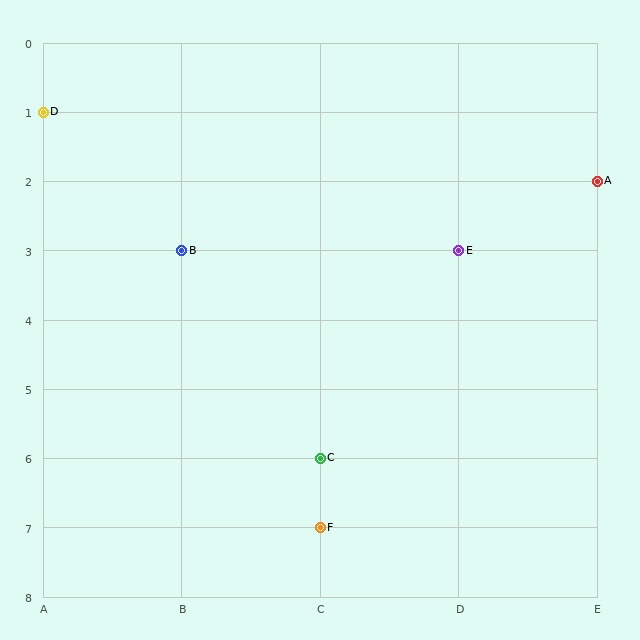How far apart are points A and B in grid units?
Points A and B are 3 columns and 1 row apart (about 3.2 grid units diagonally).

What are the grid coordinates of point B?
Point B is at grid coordinates (B, 3).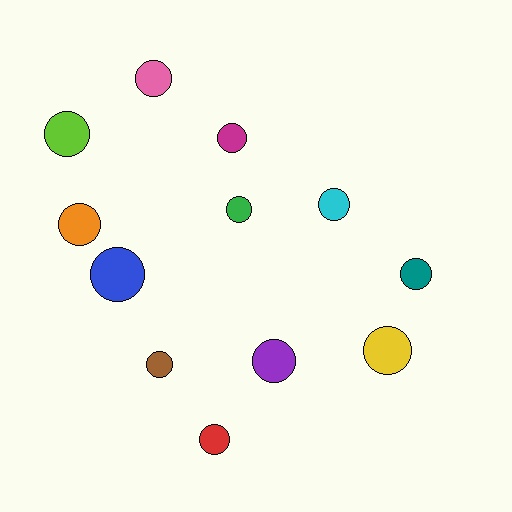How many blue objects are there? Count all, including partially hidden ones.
There is 1 blue object.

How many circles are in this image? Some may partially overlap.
There are 12 circles.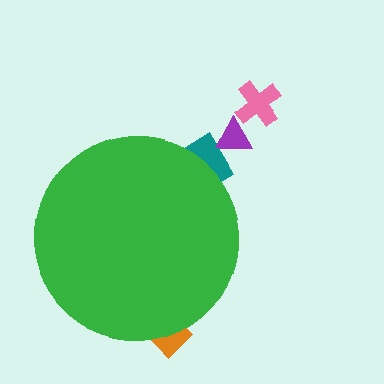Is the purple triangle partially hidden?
No, the purple triangle is fully visible.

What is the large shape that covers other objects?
A green circle.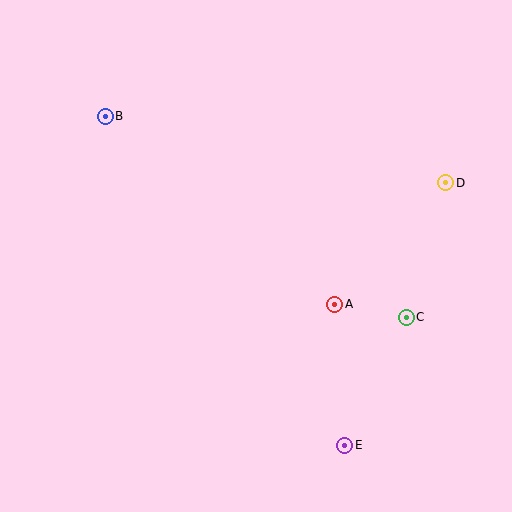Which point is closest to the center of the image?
Point A at (335, 304) is closest to the center.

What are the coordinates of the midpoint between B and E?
The midpoint between B and E is at (225, 281).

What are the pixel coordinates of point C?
Point C is at (406, 317).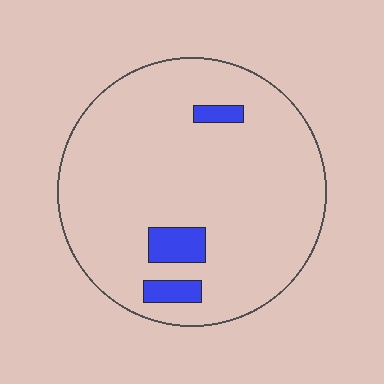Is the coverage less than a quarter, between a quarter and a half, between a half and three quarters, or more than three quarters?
Less than a quarter.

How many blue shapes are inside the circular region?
3.